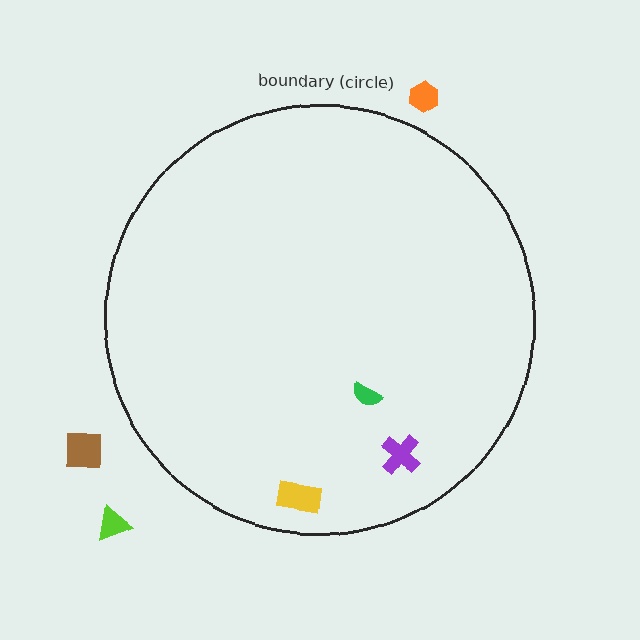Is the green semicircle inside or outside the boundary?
Inside.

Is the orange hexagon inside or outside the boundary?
Outside.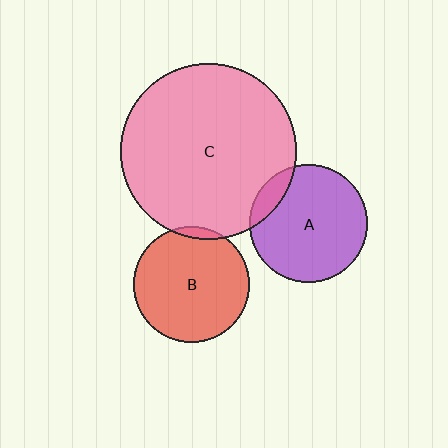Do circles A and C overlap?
Yes.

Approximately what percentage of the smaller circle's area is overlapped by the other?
Approximately 10%.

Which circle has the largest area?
Circle C (pink).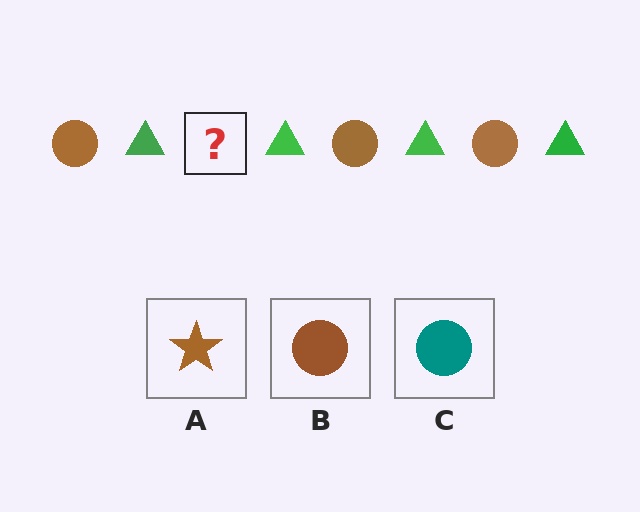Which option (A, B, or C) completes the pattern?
B.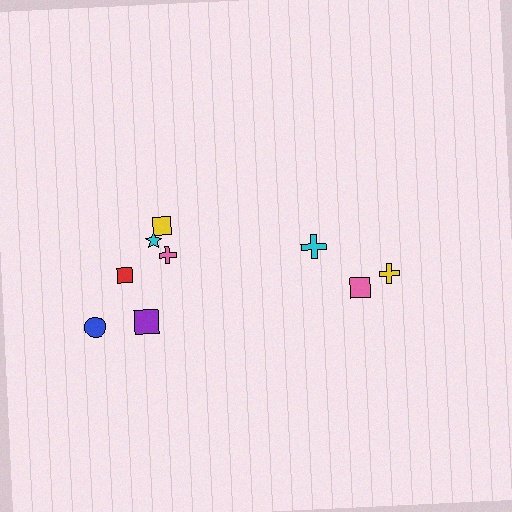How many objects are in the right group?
There are 3 objects.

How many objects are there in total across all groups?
There are 9 objects.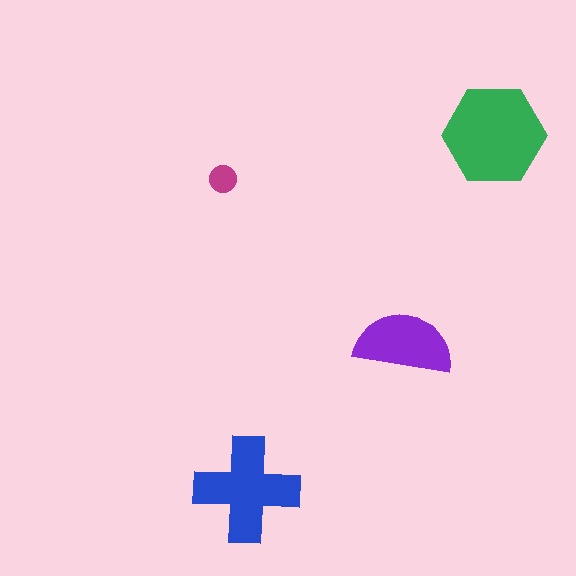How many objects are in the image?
There are 4 objects in the image.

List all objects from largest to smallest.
The green hexagon, the blue cross, the purple semicircle, the magenta circle.